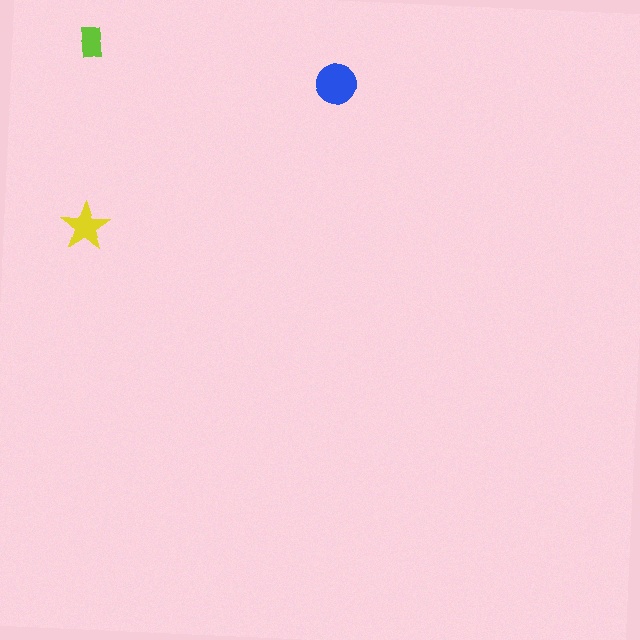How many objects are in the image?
There are 3 objects in the image.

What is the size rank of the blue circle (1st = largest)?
1st.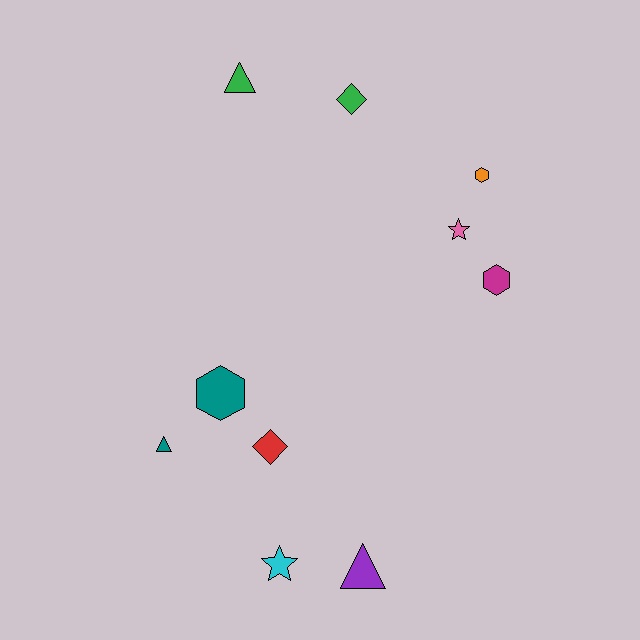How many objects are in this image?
There are 10 objects.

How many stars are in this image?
There are 2 stars.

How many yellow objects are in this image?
There are no yellow objects.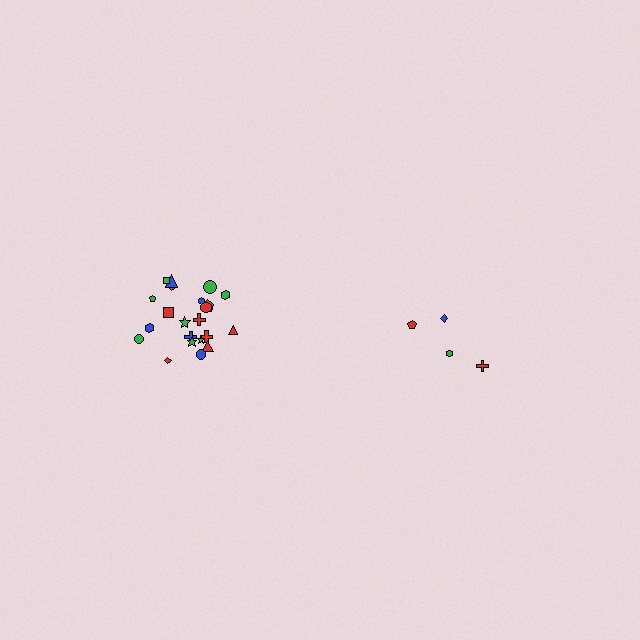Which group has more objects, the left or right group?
The left group.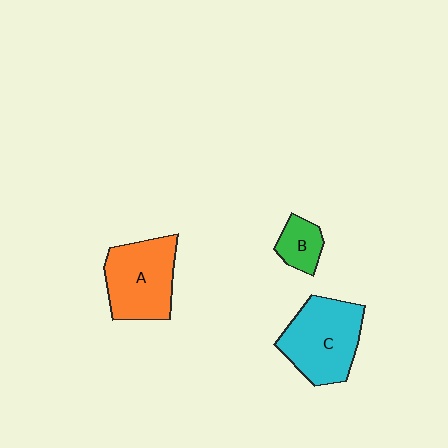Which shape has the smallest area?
Shape B (green).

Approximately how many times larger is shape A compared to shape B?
Approximately 2.6 times.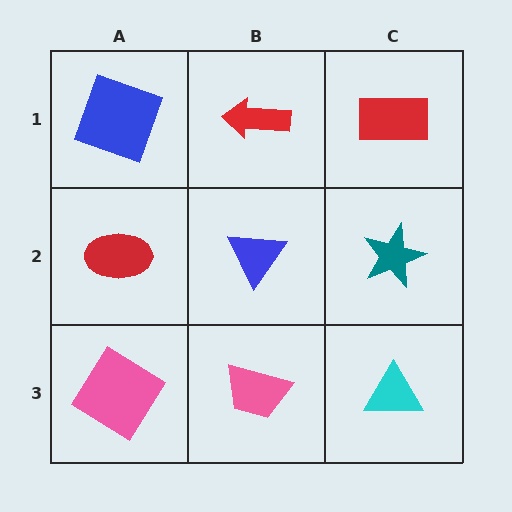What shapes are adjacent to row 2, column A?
A blue square (row 1, column A), a pink diamond (row 3, column A), a blue triangle (row 2, column B).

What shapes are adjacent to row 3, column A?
A red ellipse (row 2, column A), a pink trapezoid (row 3, column B).